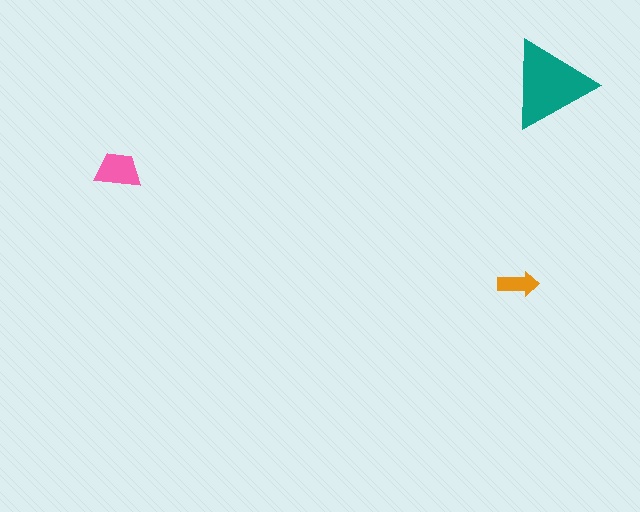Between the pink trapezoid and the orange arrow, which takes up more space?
The pink trapezoid.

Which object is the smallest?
The orange arrow.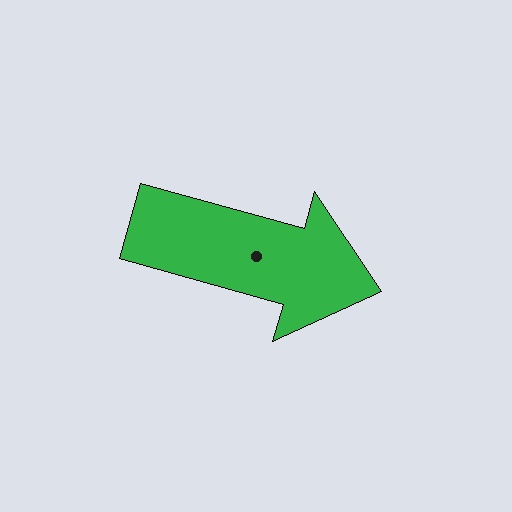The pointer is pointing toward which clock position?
Roughly 4 o'clock.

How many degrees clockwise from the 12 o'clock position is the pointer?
Approximately 106 degrees.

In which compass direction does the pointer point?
East.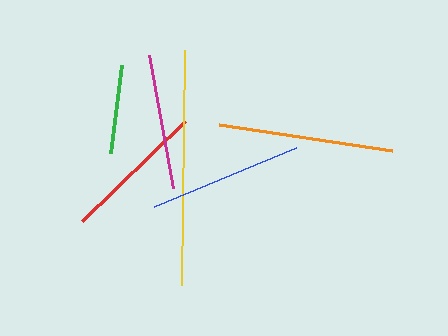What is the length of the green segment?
The green segment is approximately 88 pixels long.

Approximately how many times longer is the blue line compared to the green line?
The blue line is approximately 1.7 times the length of the green line.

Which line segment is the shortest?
The green line is the shortest at approximately 88 pixels.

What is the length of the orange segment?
The orange segment is approximately 174 pixels long.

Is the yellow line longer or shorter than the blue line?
The yellow line is longer than the blue line.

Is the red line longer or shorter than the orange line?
The orange line is longer than the red line.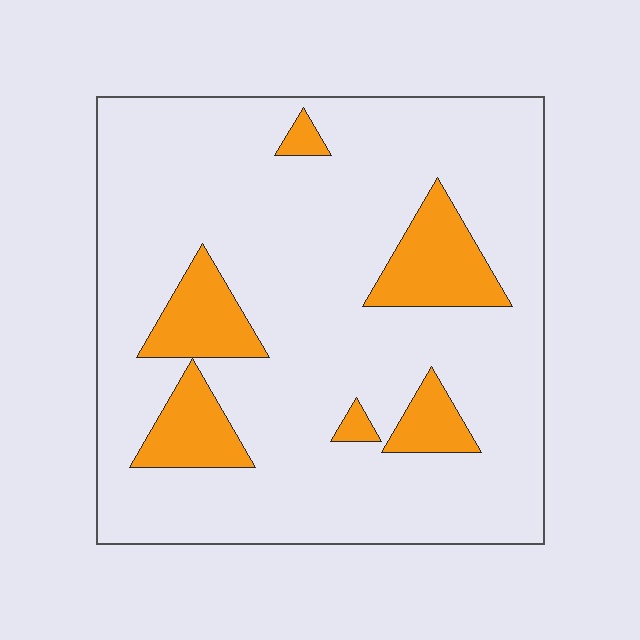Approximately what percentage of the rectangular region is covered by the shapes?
Approximately 15%.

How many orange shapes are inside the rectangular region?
6.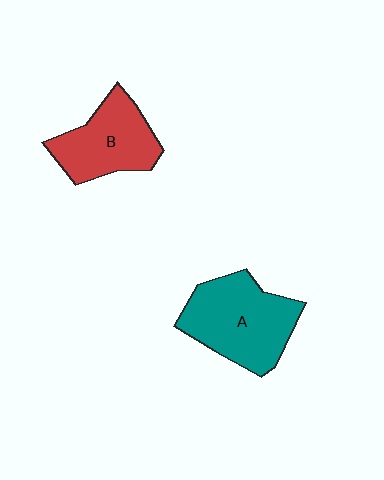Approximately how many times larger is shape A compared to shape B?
Approximately 1.3 times.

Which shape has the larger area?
Shape A (teal).